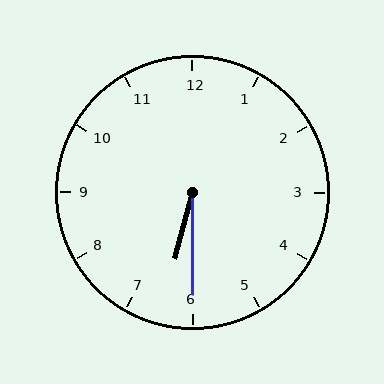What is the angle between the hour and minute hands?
Approximately 15 degrees.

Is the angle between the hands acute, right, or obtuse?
It is acute.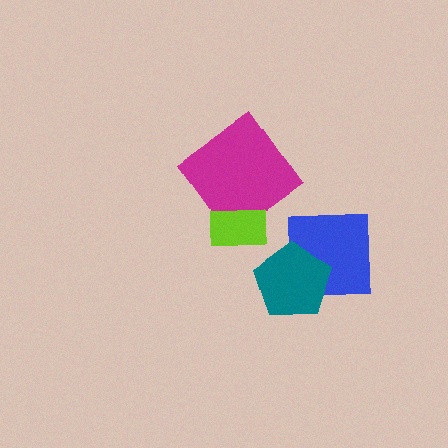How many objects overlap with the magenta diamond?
1 object overlaps with the magenta diamond.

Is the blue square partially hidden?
Yes, it is partially covered by another shape.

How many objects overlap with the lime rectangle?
1 object overlaps with the lime rectangle.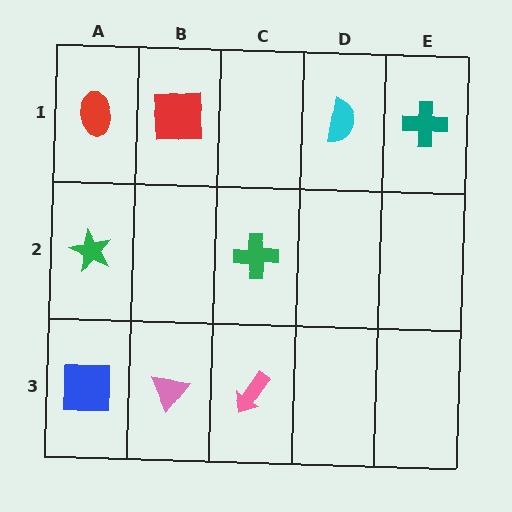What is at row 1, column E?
A teal cross.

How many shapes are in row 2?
2 shapes.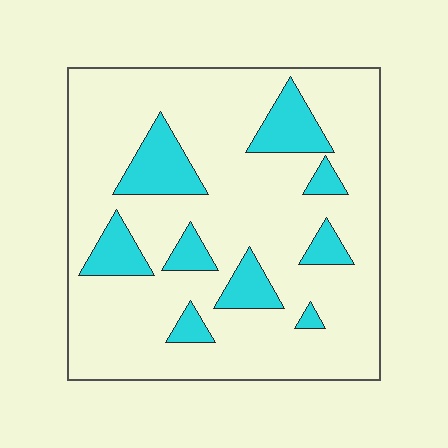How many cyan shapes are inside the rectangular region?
9.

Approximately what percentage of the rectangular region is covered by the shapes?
Approximately 20%.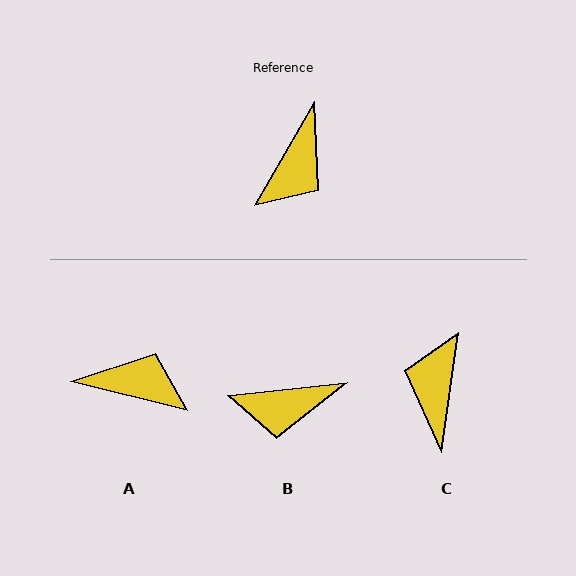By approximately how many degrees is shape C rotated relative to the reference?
Approximately 158 degrees clockwise.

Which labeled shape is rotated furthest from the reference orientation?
C, about 158 degrees away.